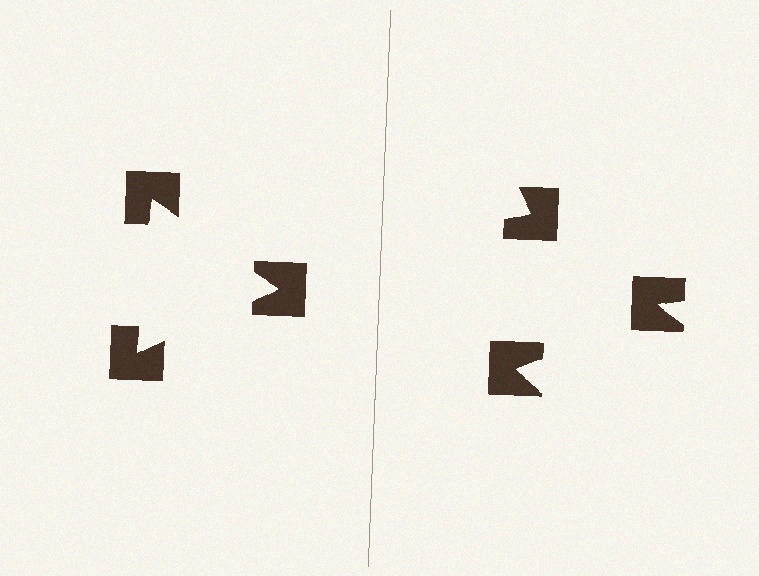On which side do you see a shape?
An illusory triangle appears on the left side. On the right side the wedge cuts are rotated, so no coherent shape forms.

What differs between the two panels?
The notched squares are positioned identically on both sides; only the wedge orientations differ. On the left they align to a triangle; on the right they are misaligned.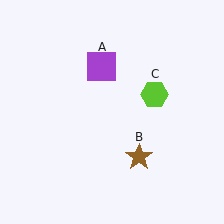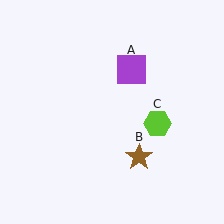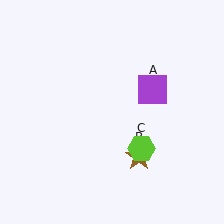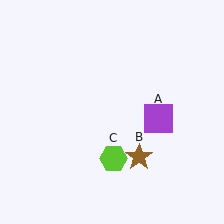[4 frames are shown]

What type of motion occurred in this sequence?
The purple square (object A), lime hexagon (object C) rotated clockwise around the center of the scene.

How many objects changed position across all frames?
2 objects changed position: purple square (object A), lime hexagon (object C).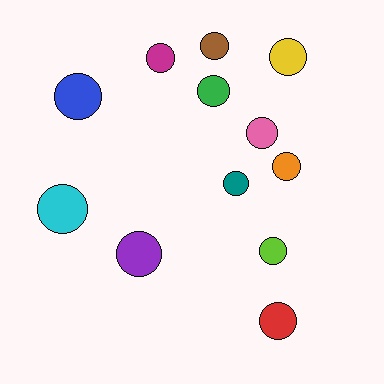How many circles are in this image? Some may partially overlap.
There are 12 circles.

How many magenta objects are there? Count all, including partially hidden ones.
There is 1 magenta object.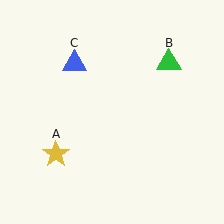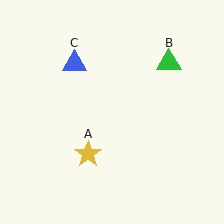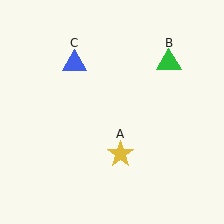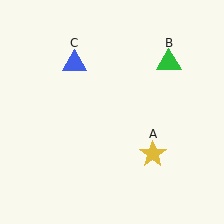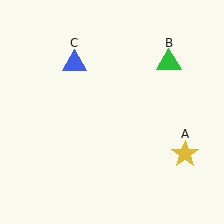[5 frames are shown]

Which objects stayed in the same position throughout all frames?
Green triangle (object B) and blue triangle (object C) remained stationary.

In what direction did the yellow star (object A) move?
The yellow star (object A) moved right.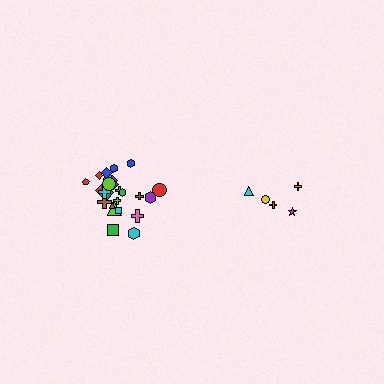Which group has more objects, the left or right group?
The left group.